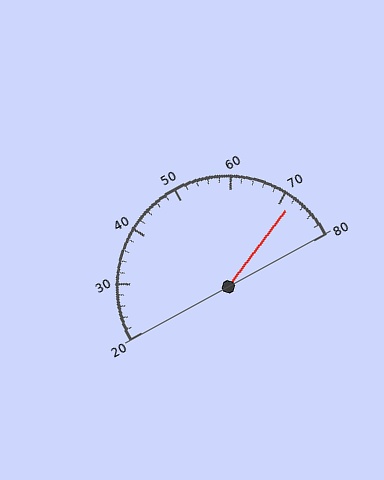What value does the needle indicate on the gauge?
The needle indicates approximately 72.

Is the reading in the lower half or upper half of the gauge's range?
The reading is in the upper half of the range (20 to 80).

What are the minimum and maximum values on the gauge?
The gauge ranges from 20 to 80.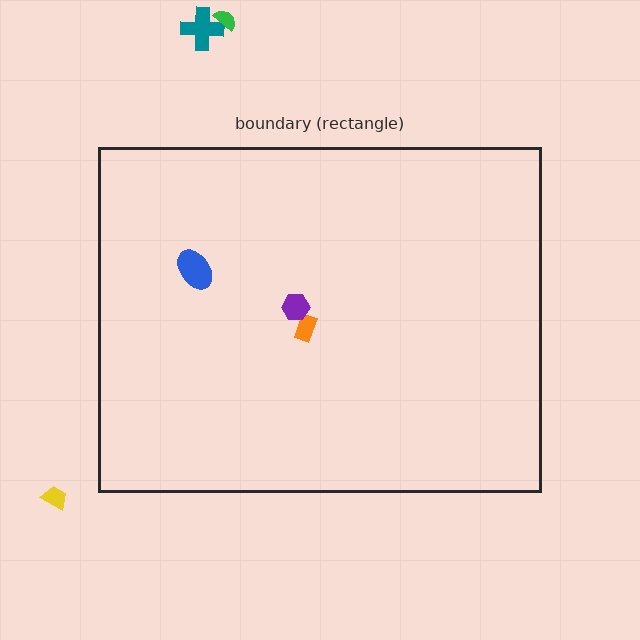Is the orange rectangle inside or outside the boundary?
Inside.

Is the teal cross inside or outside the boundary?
Outside.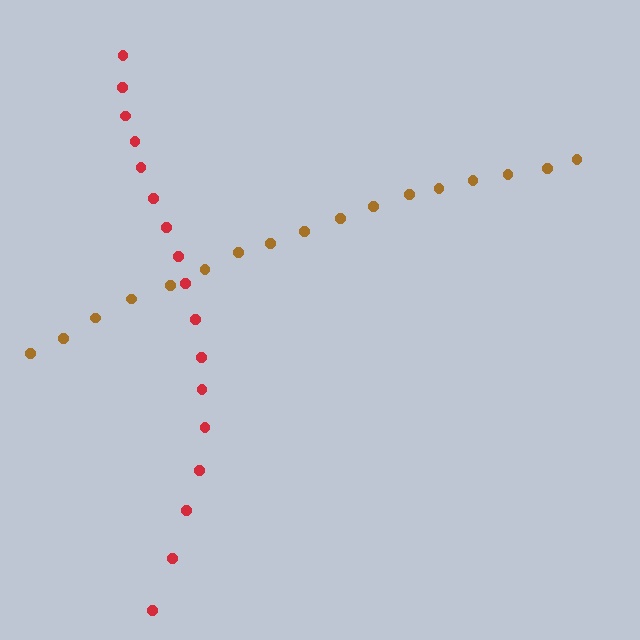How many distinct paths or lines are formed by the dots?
There are 2 distinct paths.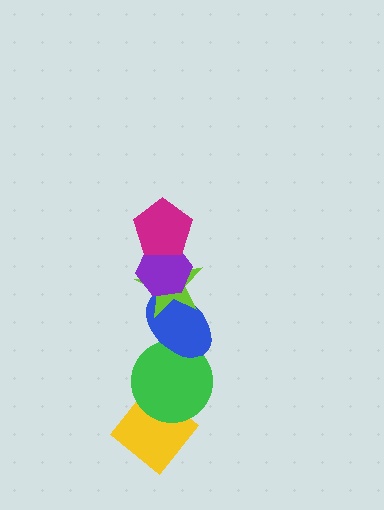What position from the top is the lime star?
The lime star is 3rd from the top.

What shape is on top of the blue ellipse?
The lime star is on top of the blue ellipse.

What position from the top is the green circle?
The green circle is 5th from the top.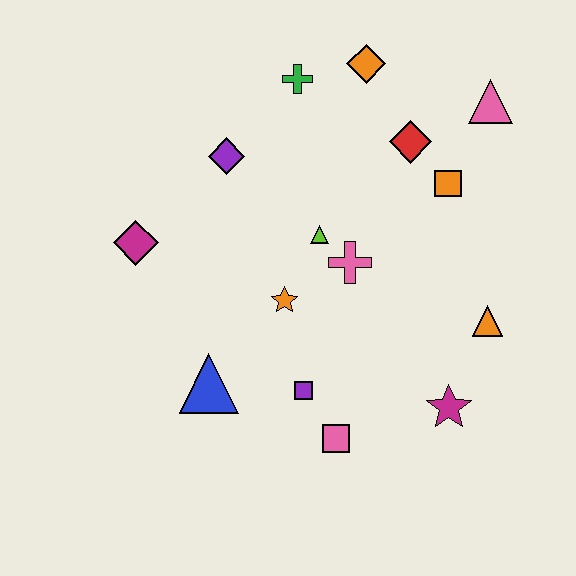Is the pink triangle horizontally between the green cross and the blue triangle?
No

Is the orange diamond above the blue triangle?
Yes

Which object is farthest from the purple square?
The pink triangle is farthest from the purple square.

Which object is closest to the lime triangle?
The pink cross is closest to the lime triangle.